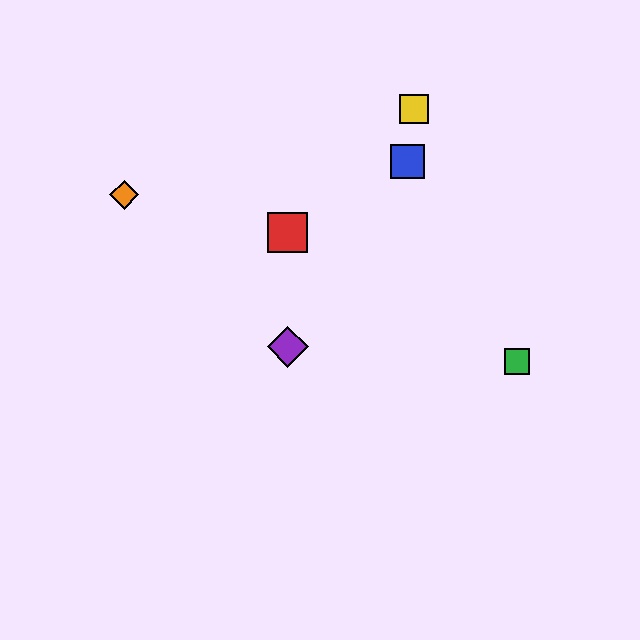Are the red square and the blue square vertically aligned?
No, the red square is at x≈288 and the blue square is at x≈408.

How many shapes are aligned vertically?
2 shapes (the red square, the purple diamond) are aligned vertically.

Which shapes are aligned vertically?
The red square, the purple diamond are aligned vertically.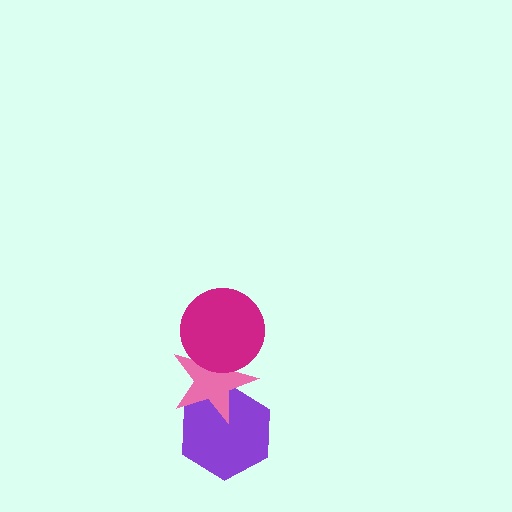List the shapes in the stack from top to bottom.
From top to bottom: the magenta circle, the pink star, the purple hexagon.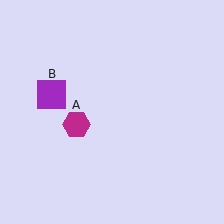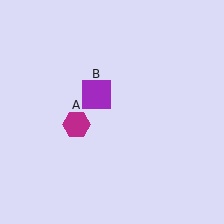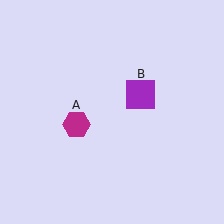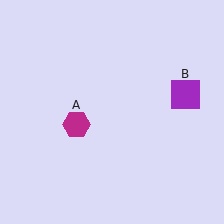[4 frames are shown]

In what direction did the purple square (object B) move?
The purple square (object B) moved right.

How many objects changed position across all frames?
1 object changed position: purple square (object B).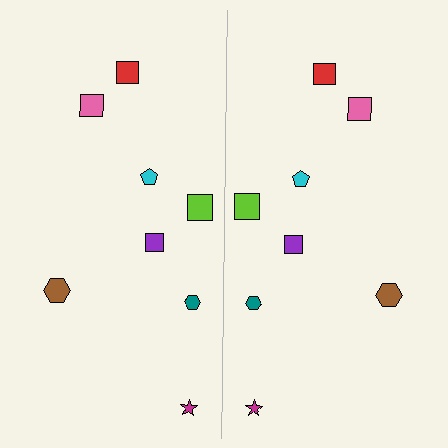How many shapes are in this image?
There are 16 shapes in this image.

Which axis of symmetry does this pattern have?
The pattern has a vertical axis of symmetry running through the center of the image.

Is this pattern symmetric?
Yes, this pattern has bilateral (reflection) symmetry.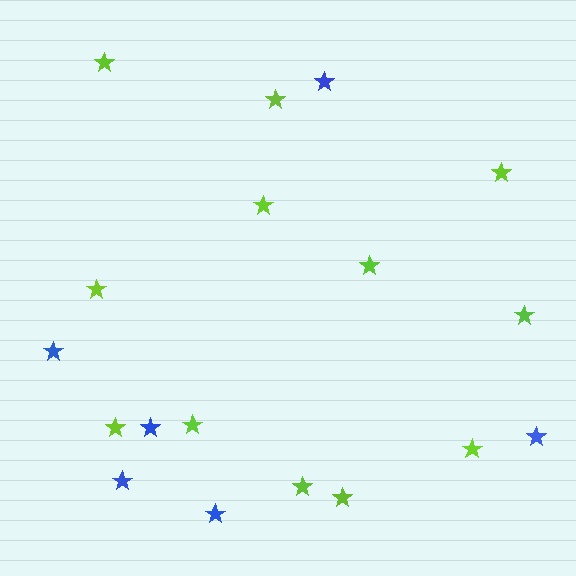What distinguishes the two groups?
There are 2 groups: one group of blue stars (6) and one group of lime stars (12).